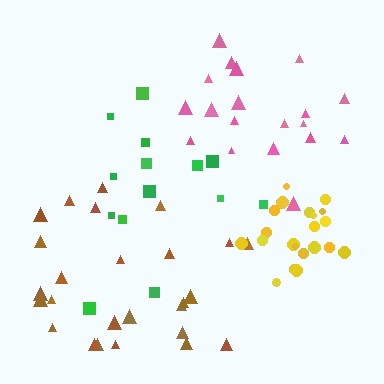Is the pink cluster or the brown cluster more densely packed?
Pink.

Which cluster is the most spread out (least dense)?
Brown.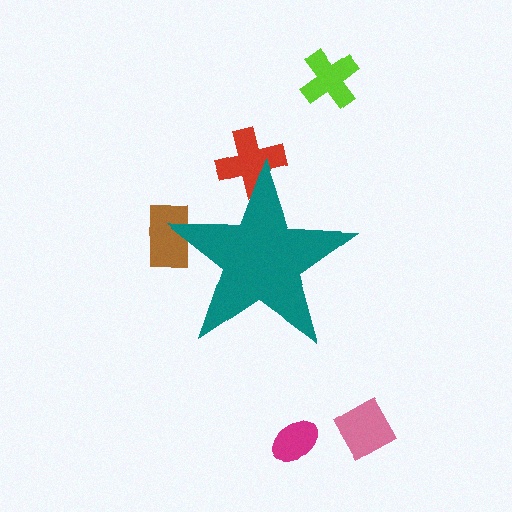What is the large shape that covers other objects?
A teal star.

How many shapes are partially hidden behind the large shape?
2 shapes are partially hidden.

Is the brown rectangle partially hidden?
Yes, the brown rectangle is partially hidden behind the teal star.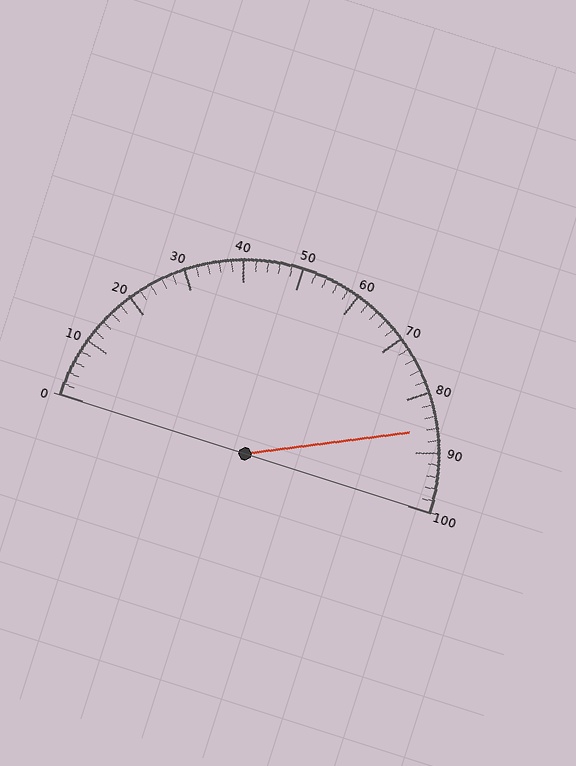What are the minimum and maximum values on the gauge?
The gauge ranges from 0 to 100.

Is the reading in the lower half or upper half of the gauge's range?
The reading is in the upper half of the range (0 to 100).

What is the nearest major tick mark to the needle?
The nearest major tick mark is 90.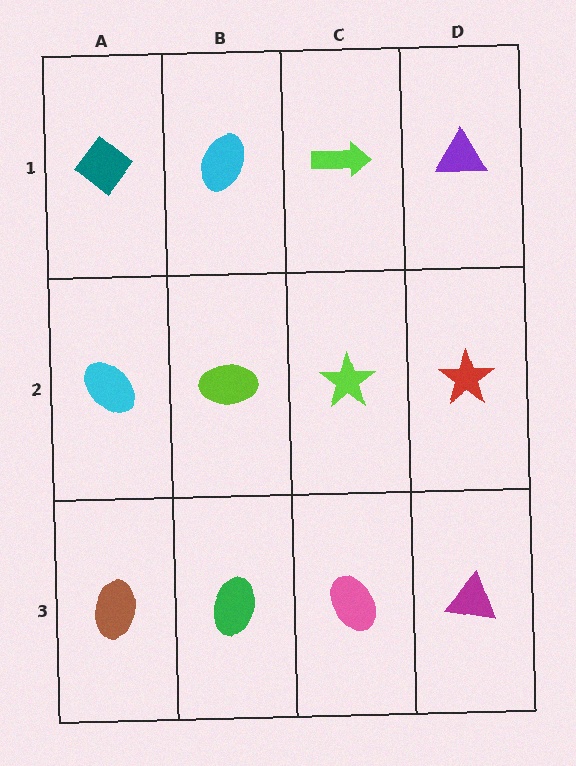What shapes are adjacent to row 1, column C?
A lime star (row 2, column C), a cyan ellipse (row 1, column B), a purple triangle (row 1, column D).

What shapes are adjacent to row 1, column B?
A lime ellipse (row 2, column B), a teal diamond (row 1, column A), a lime arrow (row 1, column C).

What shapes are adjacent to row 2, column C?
A lime arrow (row 1, column C), a pink ellipse (row 3, column C), a lime ellipse (row 2, column B), a red star (row 2, column D).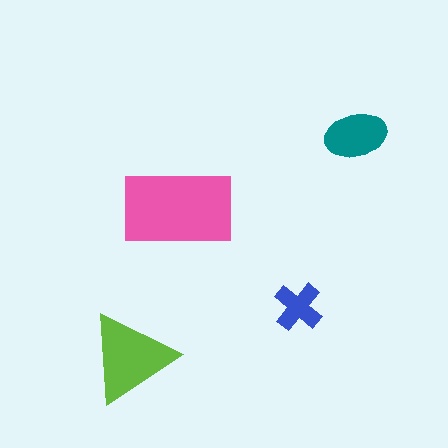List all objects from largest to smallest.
The pink rectangle, the lime triangle, the teal ellipse, the blue cross.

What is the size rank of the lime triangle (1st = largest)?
2nd.